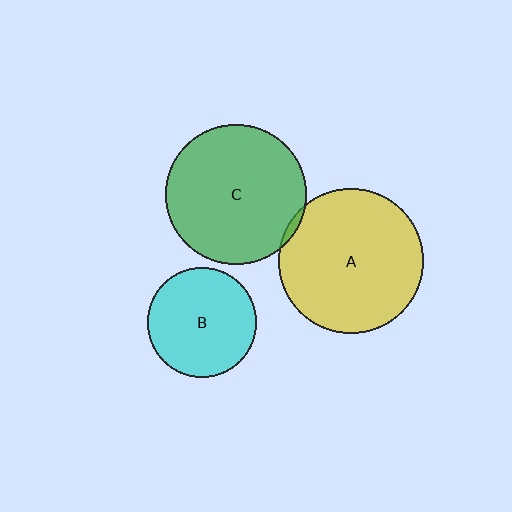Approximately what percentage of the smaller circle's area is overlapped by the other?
Approximately 5%.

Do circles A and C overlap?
Yes.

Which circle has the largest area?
Circle A (yellow).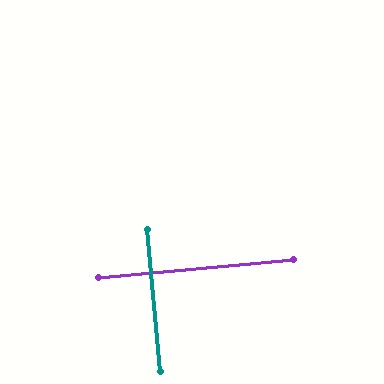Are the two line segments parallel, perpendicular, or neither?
Perpendicular — they meet at approximately 90°.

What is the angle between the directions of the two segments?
Approximately 90 degrees.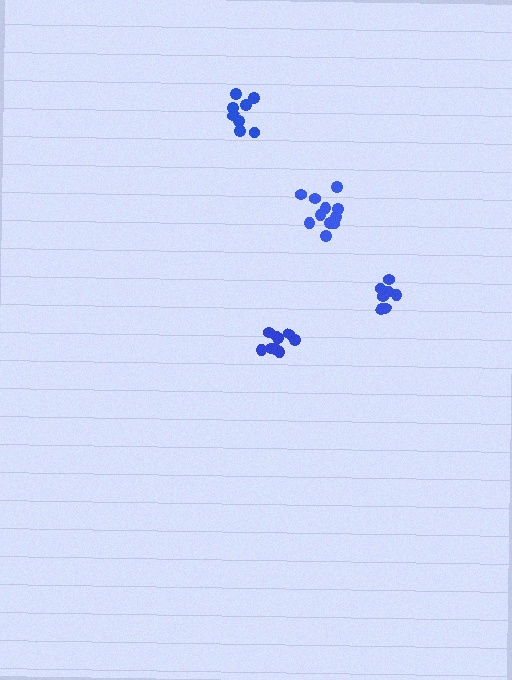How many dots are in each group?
Group 1: 8 dots, Group 2: 7 dots, Group 3: 11 dots, Group 4: 9 dots (35 total).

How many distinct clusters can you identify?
There are 4 distinct clusters.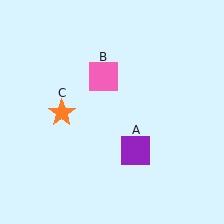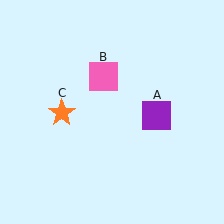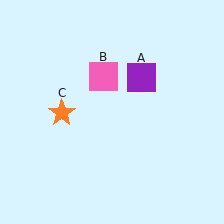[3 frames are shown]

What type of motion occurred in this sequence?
The purple square (object A) rotated counterclockwise around the center of the scene.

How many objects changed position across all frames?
1 object changed position: purple square (object A).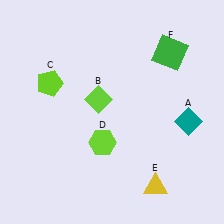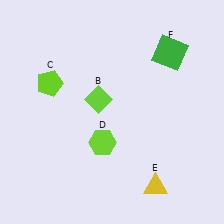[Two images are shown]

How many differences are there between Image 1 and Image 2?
There is 1 difference between the two images.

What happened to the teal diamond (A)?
The teal diamond (A) was removed in Image 2. It was in the bottom-right area of Image 1.